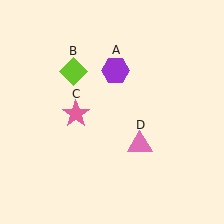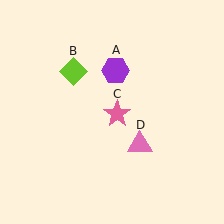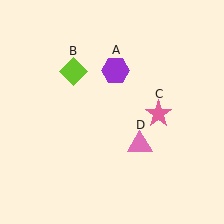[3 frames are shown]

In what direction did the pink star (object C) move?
The pink star (object C) moved right.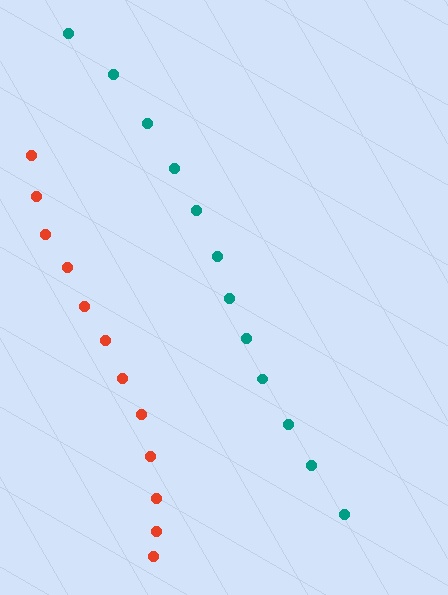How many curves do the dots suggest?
There are 2 distinct paths.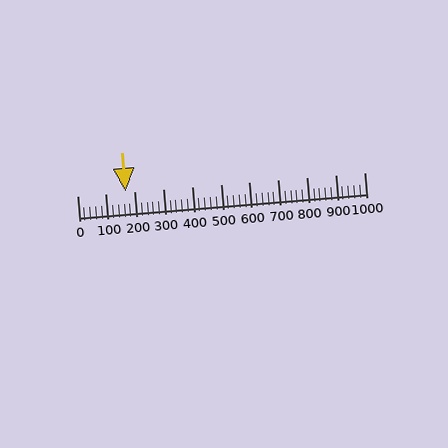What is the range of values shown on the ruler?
The ruler shows values from 0 to 1000.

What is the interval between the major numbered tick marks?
The major tick marks are spaced 100 units apart.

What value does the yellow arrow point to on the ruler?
The yellow arrow points to approximately 170.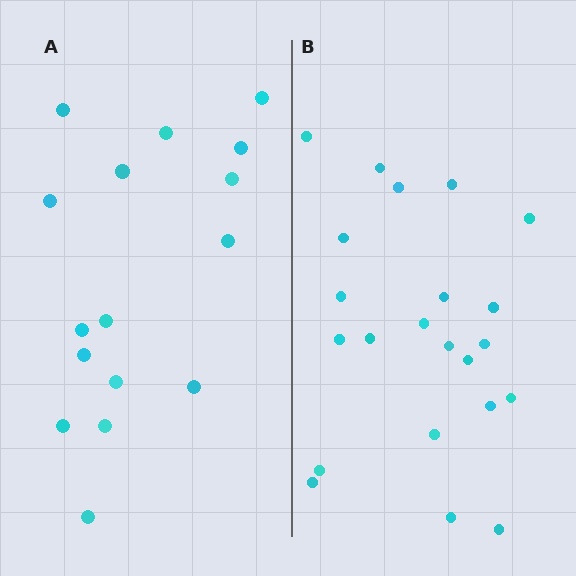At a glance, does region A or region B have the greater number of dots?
Region B (the right region) has more dots.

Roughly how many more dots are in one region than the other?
Region B has about 6 more dots than region A.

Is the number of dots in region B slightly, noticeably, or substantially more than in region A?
Region B has noticeably more, but not dramatically so. The ratio is roughly 1.4 to 1.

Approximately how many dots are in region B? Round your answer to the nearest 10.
About 20 dots. (The exact count is 22, which rounds to 20.)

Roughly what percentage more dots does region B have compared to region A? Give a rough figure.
About 40% more.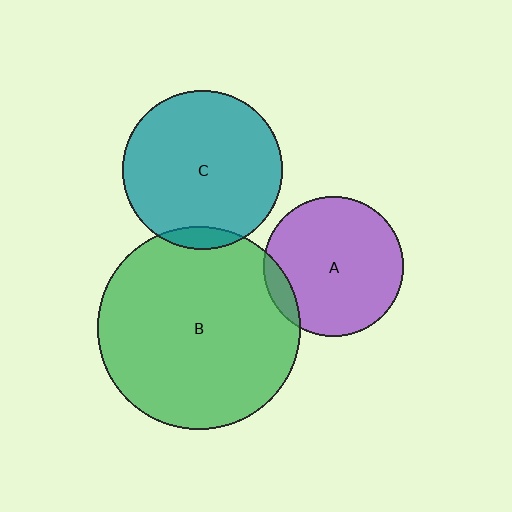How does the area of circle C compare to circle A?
Approximately 1.3 times.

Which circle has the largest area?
Circle B (green).